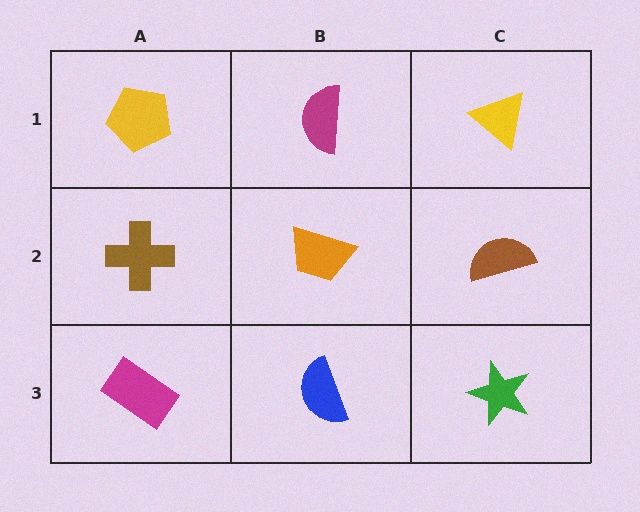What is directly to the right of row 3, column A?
A blue semicircle.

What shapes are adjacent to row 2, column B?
A magenta semicircle (row 1, column B), a blue semicircle (row 3, column B), a brown cross (row 2, column A), a brown semicircle (row 2, column C).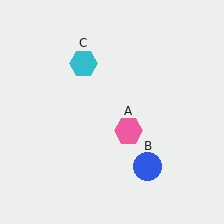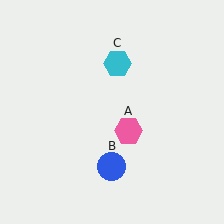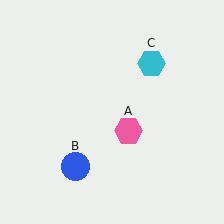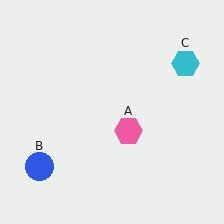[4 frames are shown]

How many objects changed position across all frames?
2 objects changed position: blue circle (object B), cyan hexagon (object C).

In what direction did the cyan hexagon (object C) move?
The cyan hexagon (object C) moved right.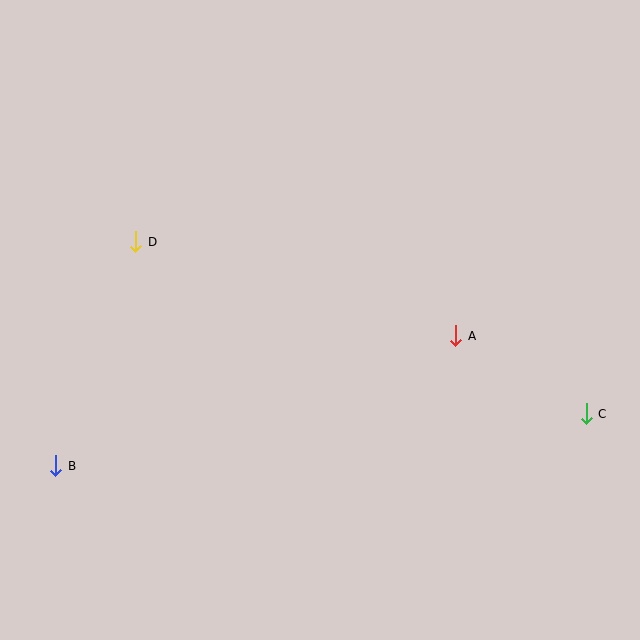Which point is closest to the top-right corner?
Point A is closest to the top-right corner.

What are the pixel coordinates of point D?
Point D is at (136, 242).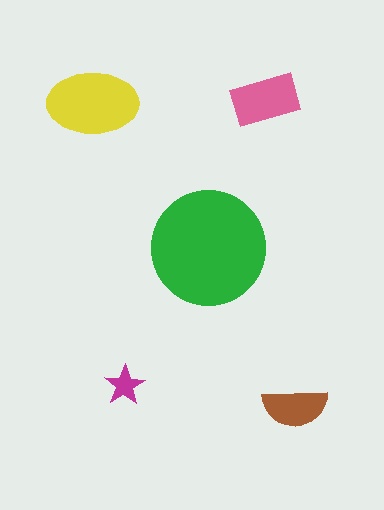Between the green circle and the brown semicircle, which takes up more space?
The green circle.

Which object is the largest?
The green circle.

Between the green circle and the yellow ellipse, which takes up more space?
The green circle.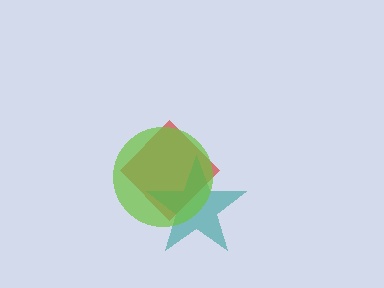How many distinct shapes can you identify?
There are 3 distinct shapes: a red diamond, a teal star, a lime circle.